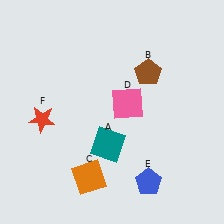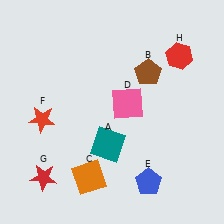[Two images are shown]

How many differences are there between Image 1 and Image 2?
There are 2 differences between the two images.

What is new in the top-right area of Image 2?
A red hexagon (H) was added in the top-right area of Image 2.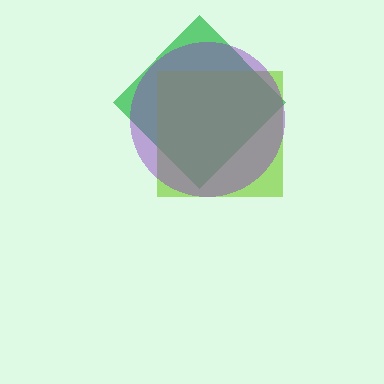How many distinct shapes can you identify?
There are 3 distinct shapes: a green diamond, a lime square, a purple circle.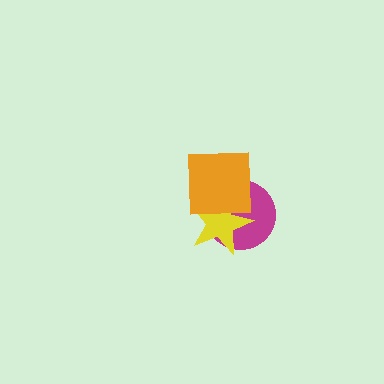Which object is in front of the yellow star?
The orange square is in front of the yellow star.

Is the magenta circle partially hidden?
Yes, it is partially covered by another shape.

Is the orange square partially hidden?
No, no other shape covers it.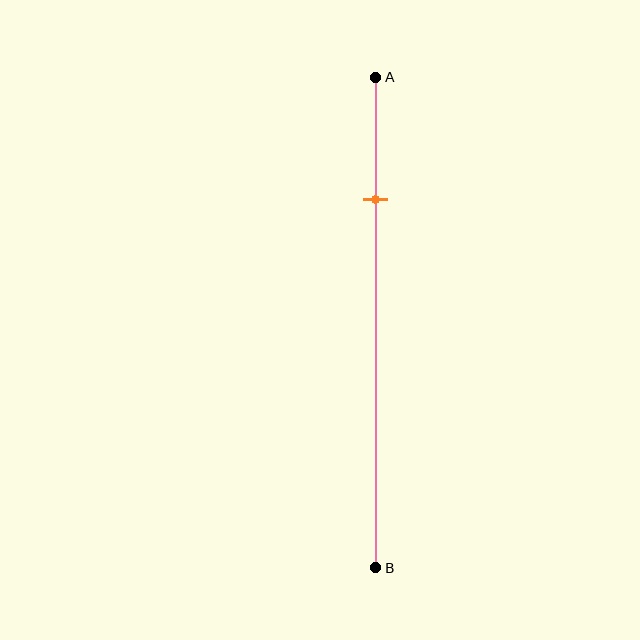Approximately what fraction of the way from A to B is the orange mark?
The orange mark is approximately 25% of the way from A to B.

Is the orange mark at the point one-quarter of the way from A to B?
Yes, the mark is approximately at the one-quarter point.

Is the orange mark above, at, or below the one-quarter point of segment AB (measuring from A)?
The orange mark is approximately at the one-quarter point of segment AB.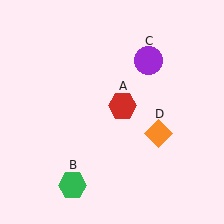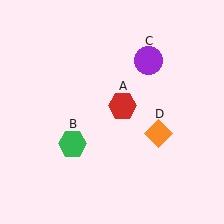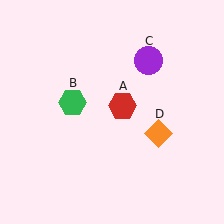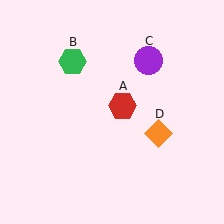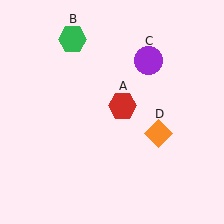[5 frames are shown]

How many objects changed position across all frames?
1 object changed position: green hexagon (object B).